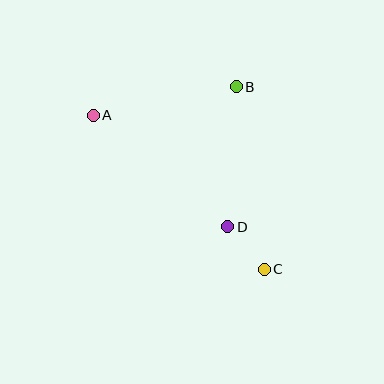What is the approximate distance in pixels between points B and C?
The distance between B and C is approximately 185 pixels.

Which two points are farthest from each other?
Points A and C are farthest from each other.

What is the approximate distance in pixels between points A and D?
The distance between A and D is approximately 174 pixels.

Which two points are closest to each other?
Points C and D are closest to each other.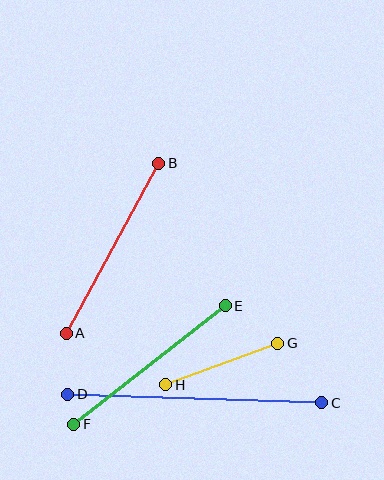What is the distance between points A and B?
The distance is approximately 193 pixels.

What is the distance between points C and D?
The distance is approximately 254 pixels.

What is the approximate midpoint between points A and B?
The midpoint is at approximately (112, 248) pixels.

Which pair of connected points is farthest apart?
Points C and D are farthest apart.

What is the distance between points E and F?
The distance is approximately 193 pixels.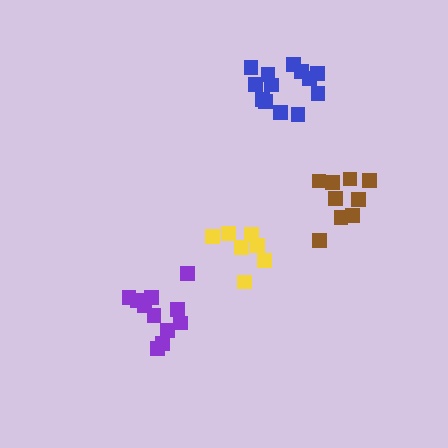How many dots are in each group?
Group 1: 11 dots, Group 2: 8 dots, Group 3: 13 dots, Group 4: 9 dots (41 total).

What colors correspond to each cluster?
The clusters are colored: purple, yellow, blue, brown.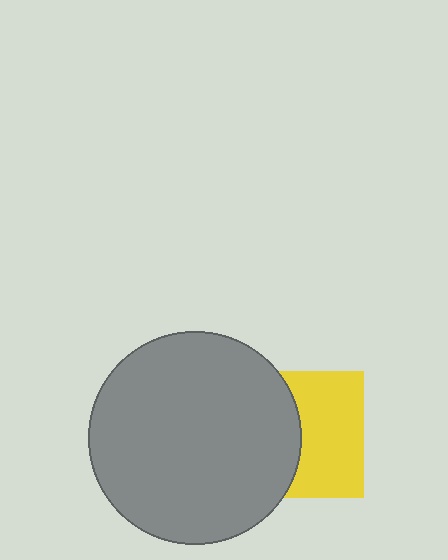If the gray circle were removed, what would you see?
You would see the complete yellow square.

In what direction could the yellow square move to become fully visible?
The yellow square could move right. That would shift it out from behind the gray circle entirely.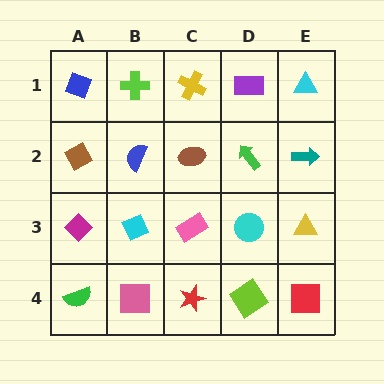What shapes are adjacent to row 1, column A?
A brown diamond (row 2, column A), a lime cross (row 1, column B).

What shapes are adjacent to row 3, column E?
A teal arrow (row 2, column E), a red square (row 4, column E), a cyan circle (row 3, column D).